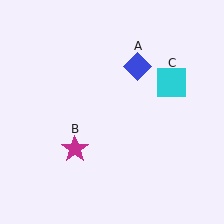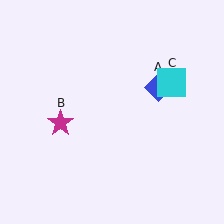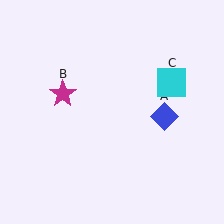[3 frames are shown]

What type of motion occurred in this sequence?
The blue diamond (object A), magenta star (object B) rotated clockwise around the center of the scene.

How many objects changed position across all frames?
2 objects changed position: blue diamond (object A), magenta star (object B).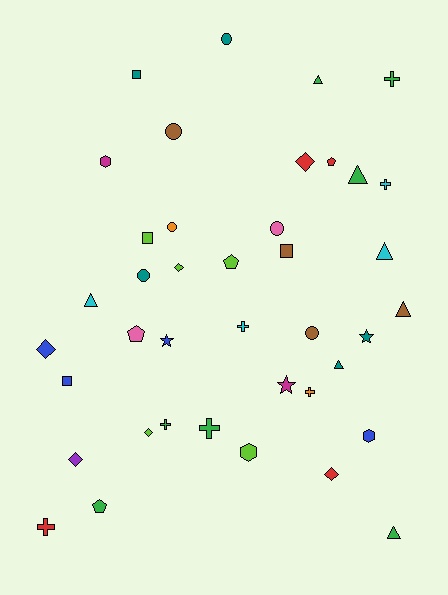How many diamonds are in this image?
There are 6 diamonds.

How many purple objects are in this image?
There is 1 purple object.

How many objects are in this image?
There are 40 objects.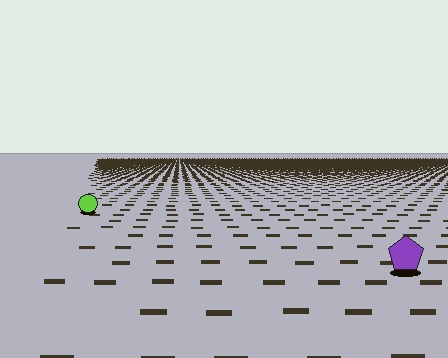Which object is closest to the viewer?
The purple pentagon is closest. The texture marks near it are larger and more spread out.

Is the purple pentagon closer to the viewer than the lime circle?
Yes. The purple pentagon is closer — you can tell from the texture gradient: the ground texture is coarser near it.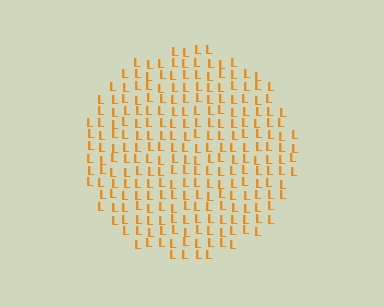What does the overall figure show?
The overall figure shows a circle.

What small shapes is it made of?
It is made of small letter L's.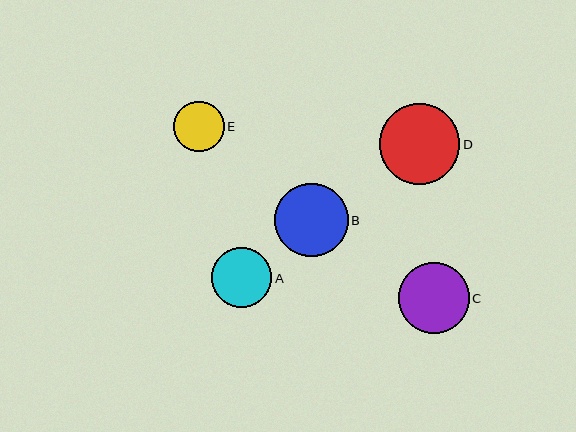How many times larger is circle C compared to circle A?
Circle C is approximately 1.2 times the size of circle A.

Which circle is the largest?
Circle D is the largest with a size of approximately 81 pixels.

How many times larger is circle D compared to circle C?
Circle D is approximately 1.1 times the size of circle C.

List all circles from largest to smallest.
From largest to smallest: D, B, C, A, E.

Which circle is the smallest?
Circle E is the smallest with a size of approximately 50 pixels.